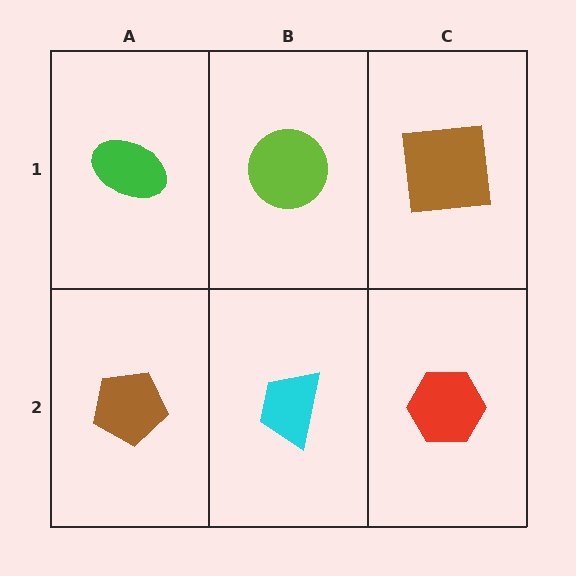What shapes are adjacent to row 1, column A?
A brown pentagon (row 2, column A), a lime circle (row 1, column B).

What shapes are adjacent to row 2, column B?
A lime circle (row 1, column B), a brown pentagon (row 2, column A), a red hexagon (row 2, column C).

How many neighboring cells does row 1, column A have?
2.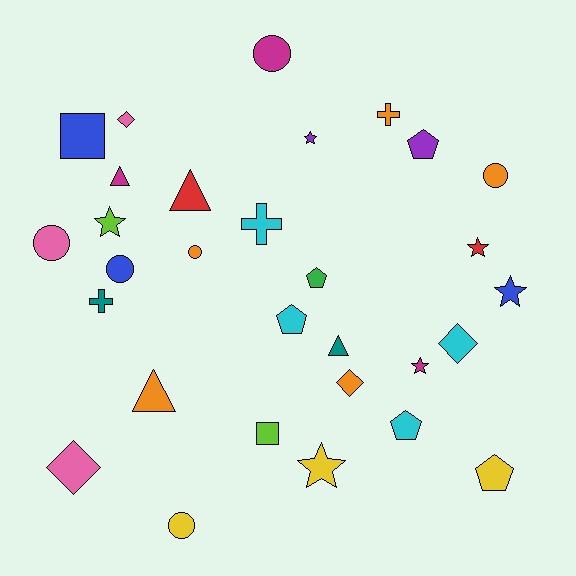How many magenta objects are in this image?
There are 3 magenta objects.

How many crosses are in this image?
There are 3 crosses.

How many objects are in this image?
There are 30 objects.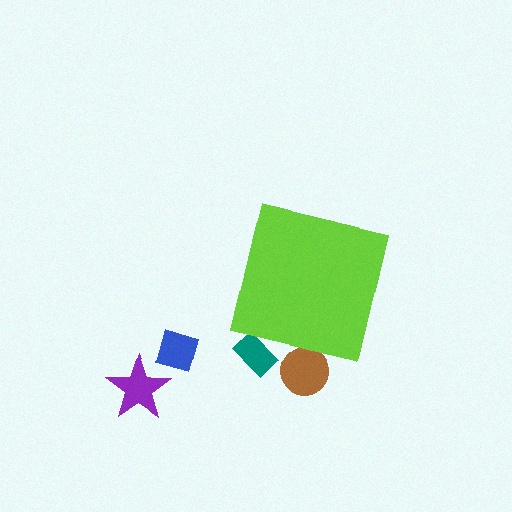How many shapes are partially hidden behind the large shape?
2 shapes are partially hidden.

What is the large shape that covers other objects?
A lime square.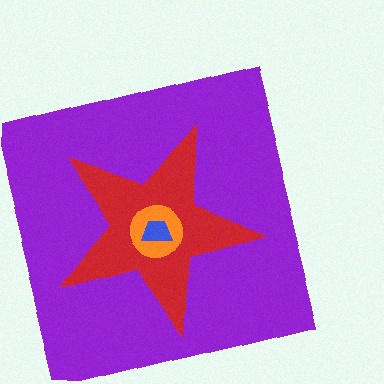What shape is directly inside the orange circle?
The blue trapezoid.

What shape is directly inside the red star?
The orange circle.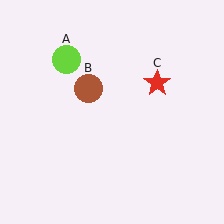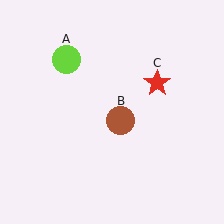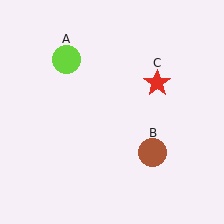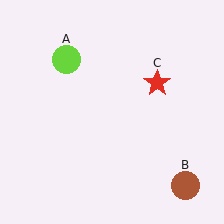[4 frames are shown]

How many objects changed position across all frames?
1 object changed position: brown circle (object B).